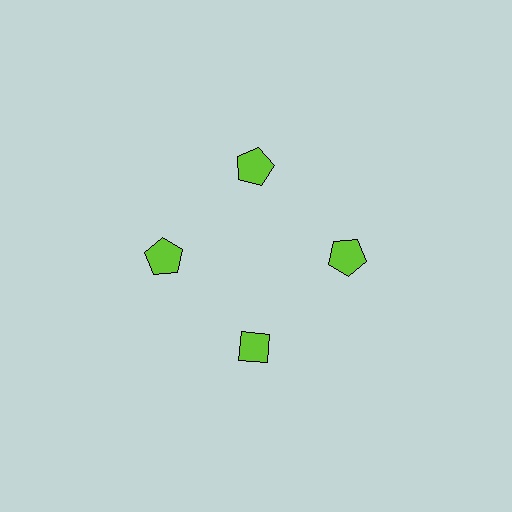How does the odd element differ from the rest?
It has a different shape: diamond instead of pentagon.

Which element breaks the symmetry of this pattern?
The lime diamond at roughly the 6 o'clock position breaks the symmetry. All other shapes are lime pentagons.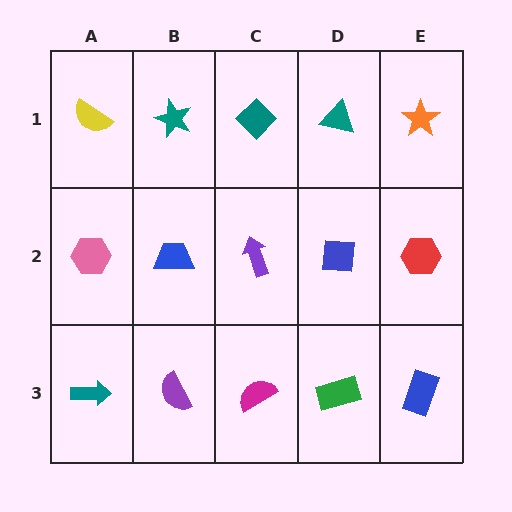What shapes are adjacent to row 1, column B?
A blue trapezoid (row 2, column B), a yellow semicircle (row 1, column A), a teal diamond (row 1, column C).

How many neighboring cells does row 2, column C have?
4.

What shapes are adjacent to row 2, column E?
An orange star (row 1, column E), a blue rectangle (row 3, column E), a blue square (row 2, column D).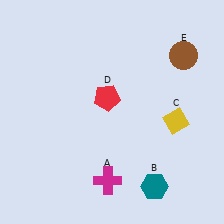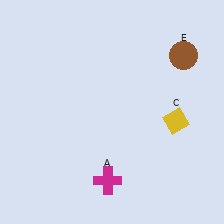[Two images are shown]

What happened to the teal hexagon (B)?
The teal hexagon (B) was removed in Image 2. It was in the bottom-right area of Image 1.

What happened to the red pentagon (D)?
The red pentagon (D) was removed in Image 2. It was in the top-left area of Image 1.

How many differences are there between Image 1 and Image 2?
There are 2 differences between the two images.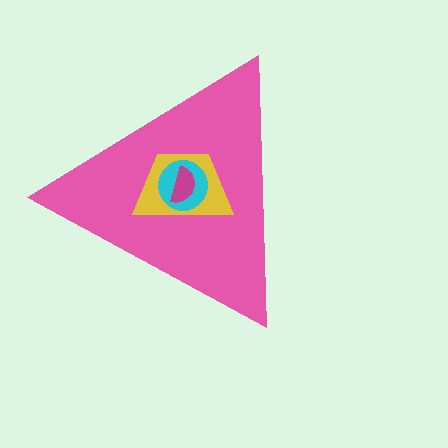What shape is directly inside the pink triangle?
The yellow trapezoid.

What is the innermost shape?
The magenta semicircle.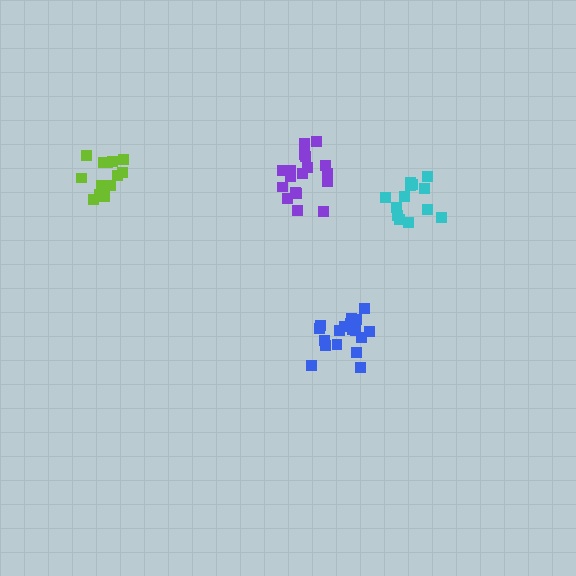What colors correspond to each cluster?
The clusters are colored: lime, purple, blue, cyan.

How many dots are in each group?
Group 1: 13 dots, Group 2: 18 dots, Group 3: 18 dots, Group 4: 13 dots (62 total).